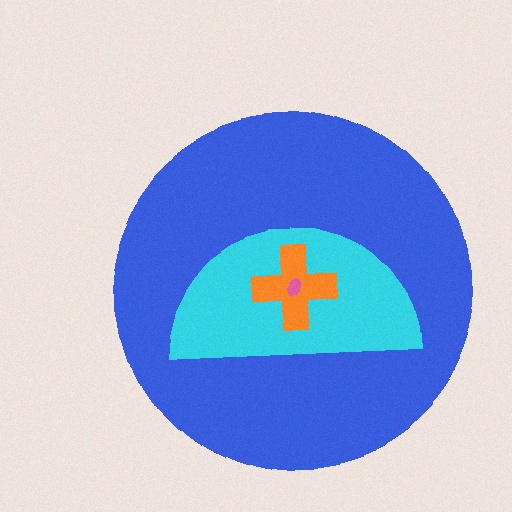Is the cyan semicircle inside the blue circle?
Yes.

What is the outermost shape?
The blue circle.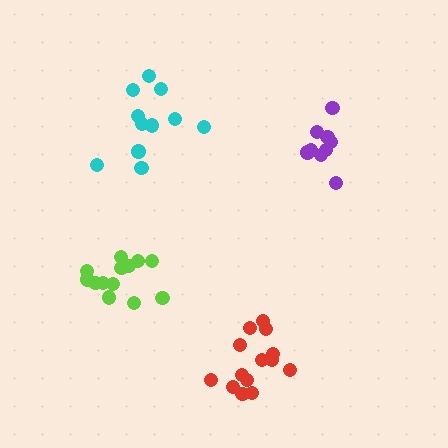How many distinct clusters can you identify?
There are 4 distinct clusters.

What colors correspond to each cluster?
The clusters are colored: red, lime, cyan, purple.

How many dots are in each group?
Group 1: 14 dots, Group 2: 13 dots, Group 3: 11 dots, Group 4: 9 dots (47 total).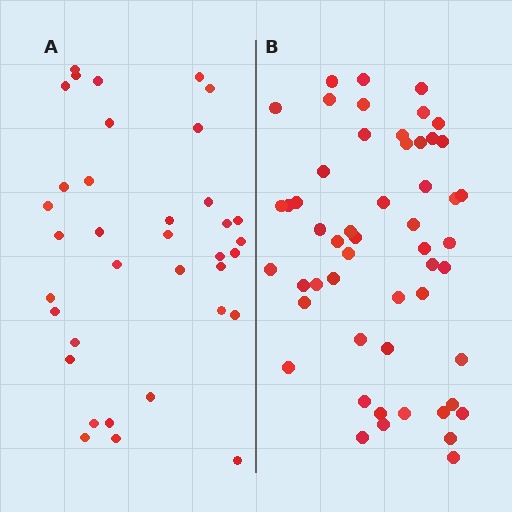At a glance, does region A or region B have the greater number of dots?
Region B (the right region) has more dots.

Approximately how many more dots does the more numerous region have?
Region B has approximately 15 more dots than region A.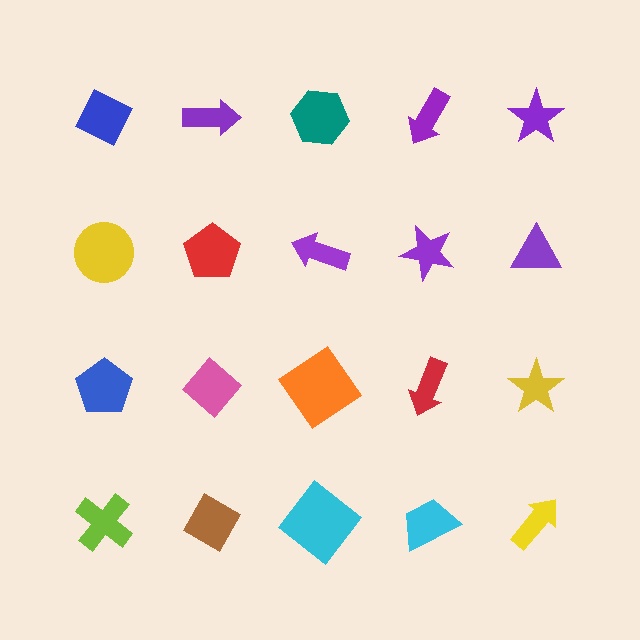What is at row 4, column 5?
A yellow arrow.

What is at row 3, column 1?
A blue pentagon.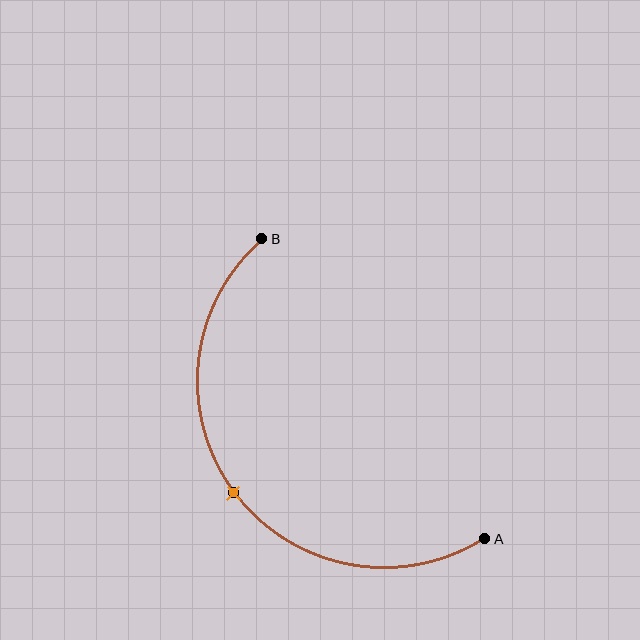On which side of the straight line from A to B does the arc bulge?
The arc bulges below and to the left of the straight line connecting A and B.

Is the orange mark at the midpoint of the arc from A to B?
Yes. The orange mark lies on the arc at equal arc-length from both A and B — it is the arc midpoint.